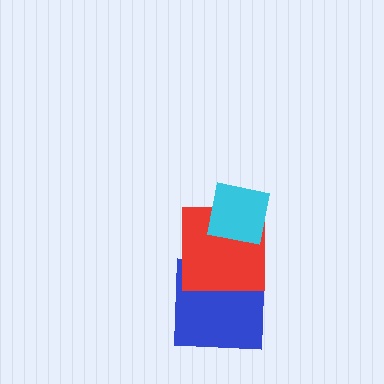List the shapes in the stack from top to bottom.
From top to bottom: the cyan square, the red square, the blue square.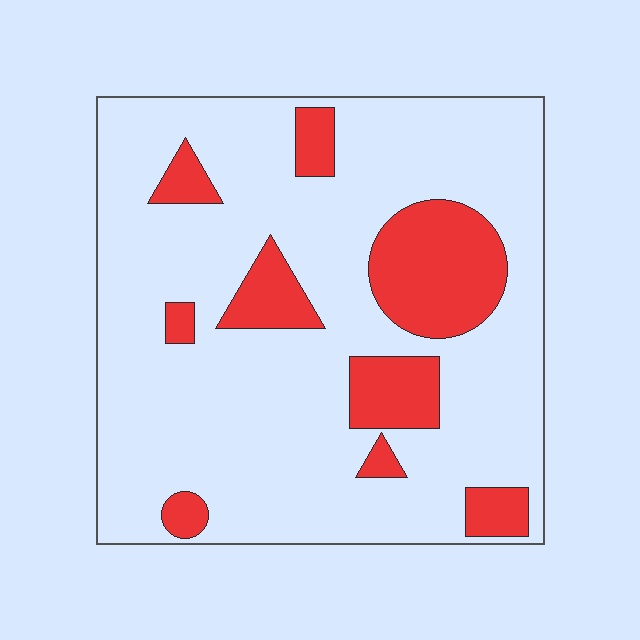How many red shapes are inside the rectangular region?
9.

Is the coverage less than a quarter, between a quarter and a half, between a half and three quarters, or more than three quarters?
Less than a quarter.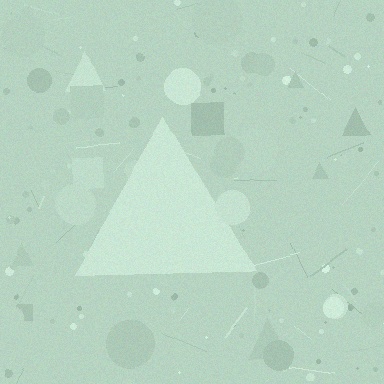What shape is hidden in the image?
A triangle is hidden in the image.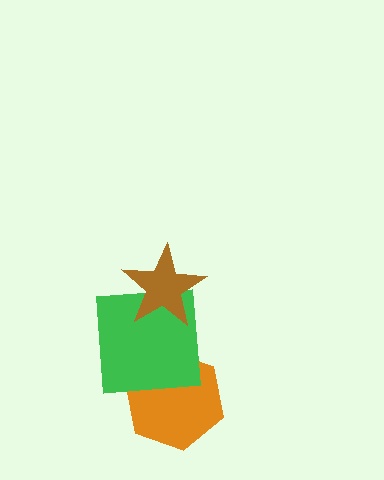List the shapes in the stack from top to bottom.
From top to bottom: the brown star, the green square, the orange hexagon.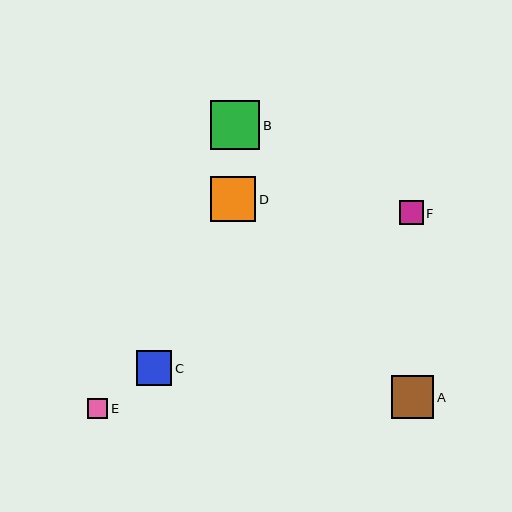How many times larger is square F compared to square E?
Square F is approximately 1.2 times the size of square E.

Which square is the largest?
Square B is the largest with a size of approximately 49 pixels.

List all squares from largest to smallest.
From largest to smallest: B, D, A, C, F, E.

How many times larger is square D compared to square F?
Square D is approximately 1.9 times the size of square F.